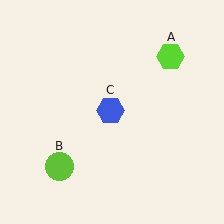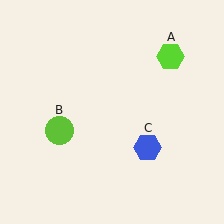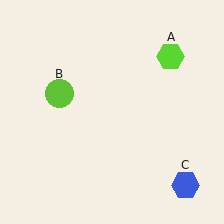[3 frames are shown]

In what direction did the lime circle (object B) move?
The lime circle (object B) moved up.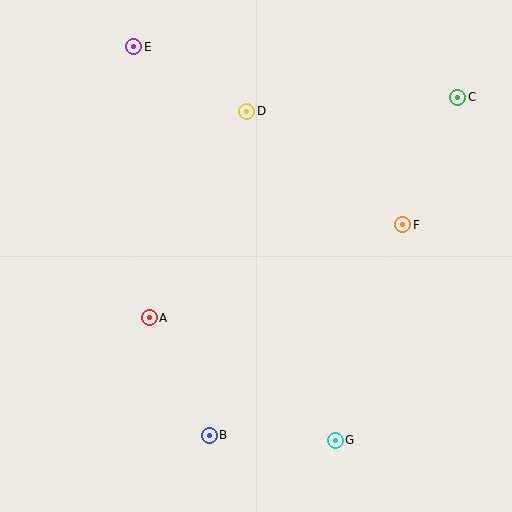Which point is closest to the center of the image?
Point A at (149, 318) is closest to the center.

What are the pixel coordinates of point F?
Point F is at (403, 225).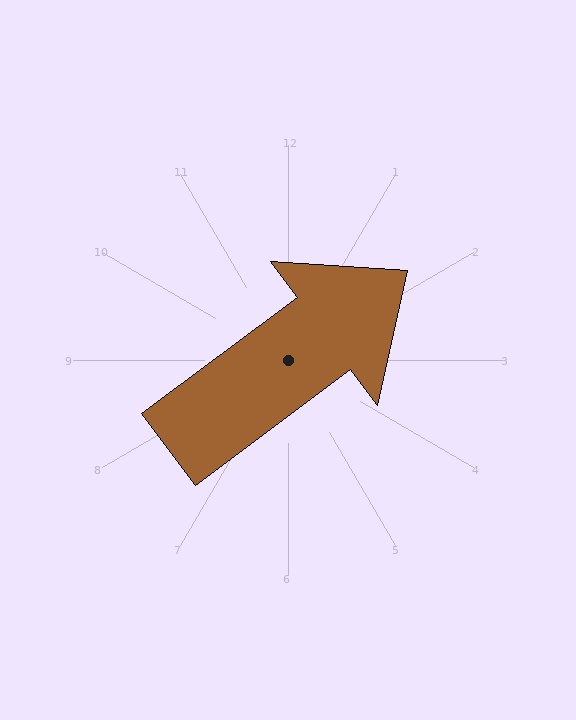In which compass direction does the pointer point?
Northeast.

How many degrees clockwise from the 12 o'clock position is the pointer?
Approximately 53 degrees.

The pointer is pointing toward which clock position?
Roughly 2 o'clock.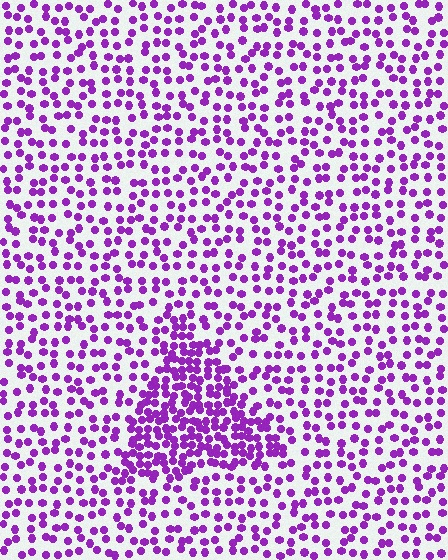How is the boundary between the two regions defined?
The boundary is defined by a change in element density (approximately 2.1x ratio). All elements are the same color, size, and shape.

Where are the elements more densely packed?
The elements are more densely packed inside the triangle boundary.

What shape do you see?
I see a triangle.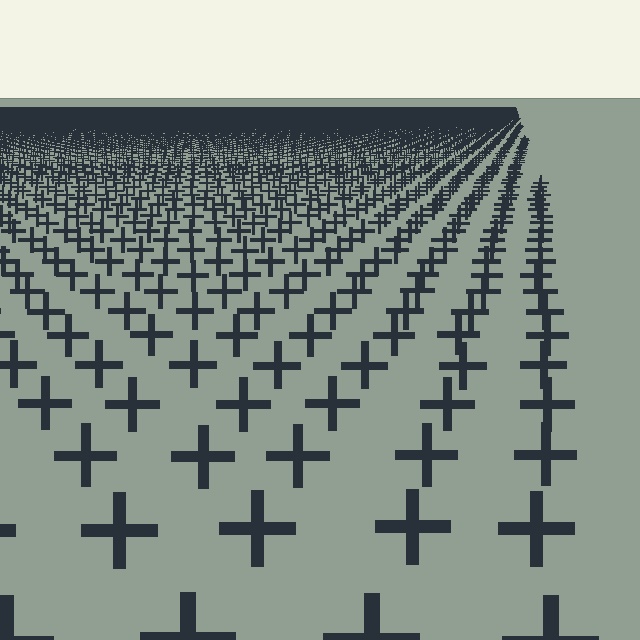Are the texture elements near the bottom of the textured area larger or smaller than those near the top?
Larger. Near the bottom, elements are closer to the viewer and appear at a bigger on-screen size.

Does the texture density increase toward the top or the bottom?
Density increases toward the top.